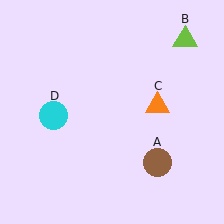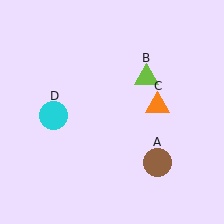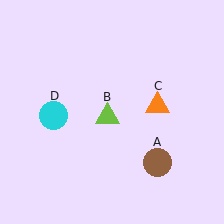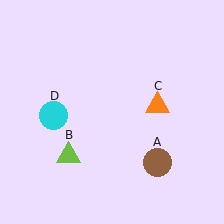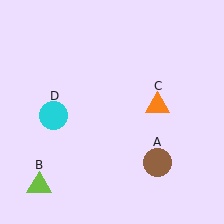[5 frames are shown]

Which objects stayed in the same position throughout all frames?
Brown circle (object A) and orange triangle (object C) and cyan circle (object D) remained stationary.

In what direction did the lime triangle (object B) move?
The lime triangle (object B) moved down and to the left.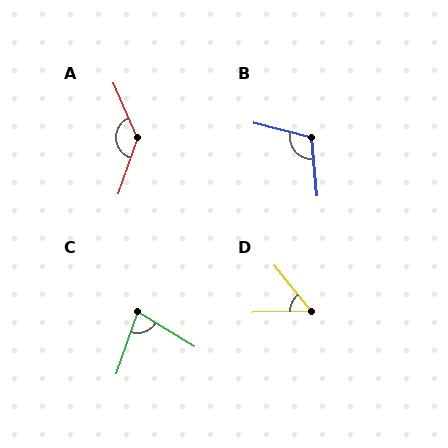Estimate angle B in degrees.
Approximately 110 degrees.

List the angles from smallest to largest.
D (53°), C (78°), B (110°), A (138°).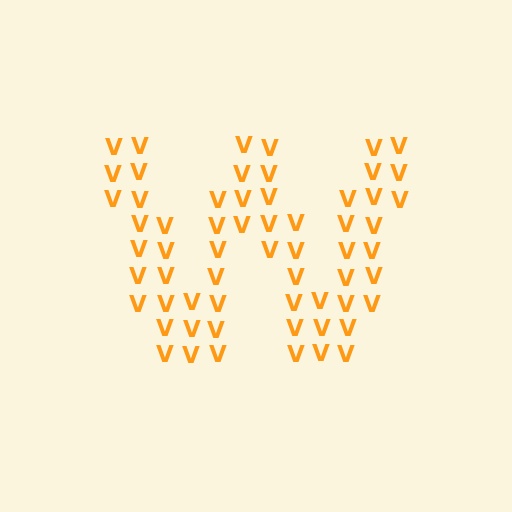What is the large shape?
The large shape is the letter W.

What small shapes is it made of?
It is made of small letter V's.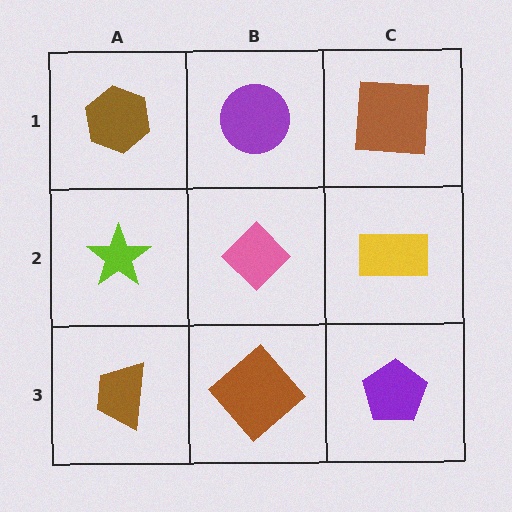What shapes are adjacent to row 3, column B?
A pink diamond (row 2, column B), a brown trapezoid (row 3, column A), a purple pentagon (row 3, column C).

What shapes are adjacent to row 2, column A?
A brown hexagon (row 1, column A), a brown trapezoid (row 3, column A), a pink diamond (row 2, column B).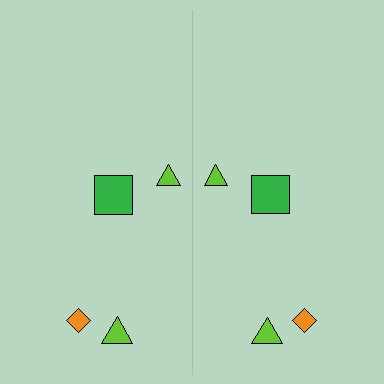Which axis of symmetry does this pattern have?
The pattern has a vertical axis of symmetry running through the center of the image.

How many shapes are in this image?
There are 8 shapes in this image.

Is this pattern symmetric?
Yes, this pattern has bilateral (reflection) symmetry.